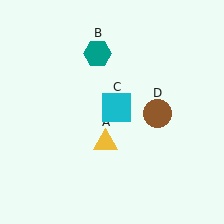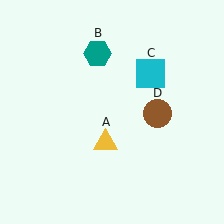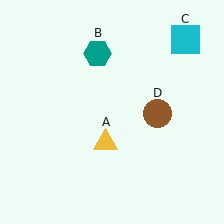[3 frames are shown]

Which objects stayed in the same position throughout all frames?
Yellow triangle (object A) and teal hexagon (object B) and brown circle (object D) remained stationary.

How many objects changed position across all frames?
1 object changed position: cyan square (object C).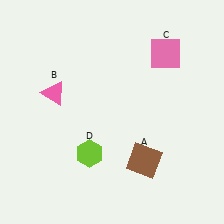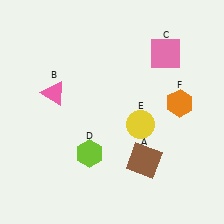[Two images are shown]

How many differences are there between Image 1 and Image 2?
There are 2 differences between the two images.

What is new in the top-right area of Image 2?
An orange hexagon (F) was added in the top-right area of Image 2.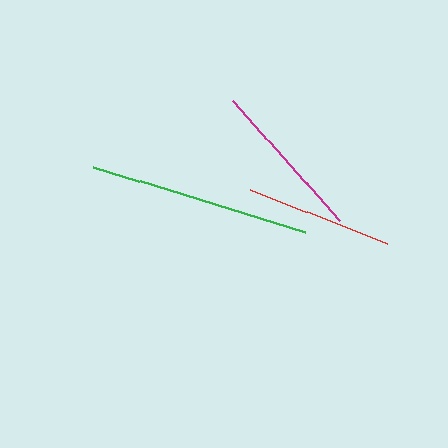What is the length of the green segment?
The green segment is approximately 222 pixels long.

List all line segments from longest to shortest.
From longest to shortest: green, magenta, red.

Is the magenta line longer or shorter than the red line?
The magenta line is longer than the red line.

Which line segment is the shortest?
The red line is the shortest at approximately 148 pixels.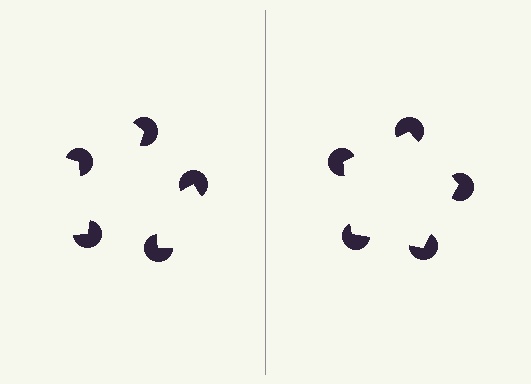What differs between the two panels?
The pac-man discs are positioned identically on both sides; only the wedge orientations differ. On the right they align to a pentagon; on the left they are misaligned.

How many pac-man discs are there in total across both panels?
10 — 5 on each side.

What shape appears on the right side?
An illusory pentagon.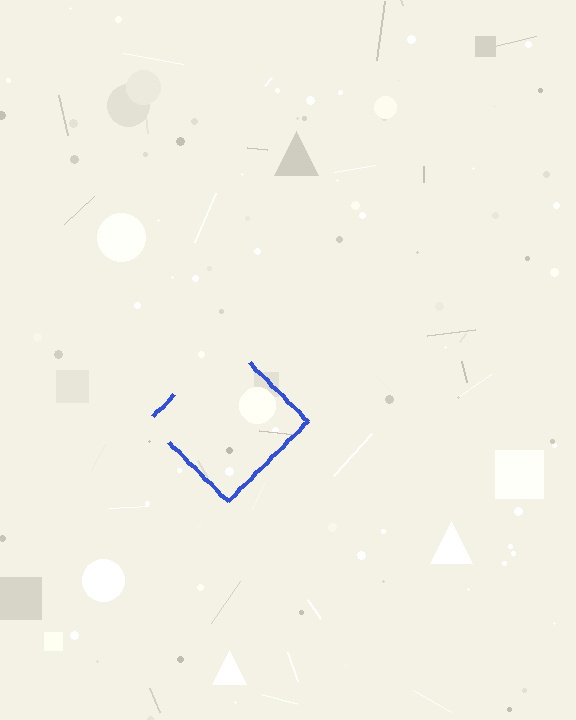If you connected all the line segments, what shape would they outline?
They would outline a diamond.